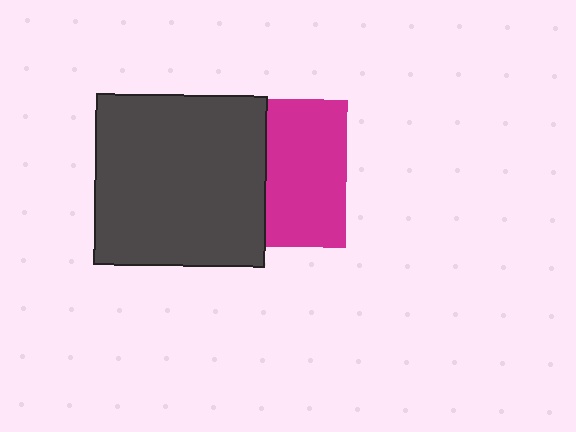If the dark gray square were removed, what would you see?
You would see the complete magenta square.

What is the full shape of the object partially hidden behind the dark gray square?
The partially hidden object is a magenta square.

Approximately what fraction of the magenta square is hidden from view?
Roughly 46% of the magenta square is hidden behind the dark gray square.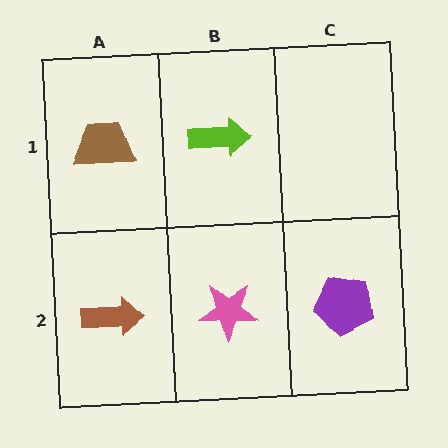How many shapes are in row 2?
3 shapes.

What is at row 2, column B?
A pink star.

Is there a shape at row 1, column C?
No, that cell is empty.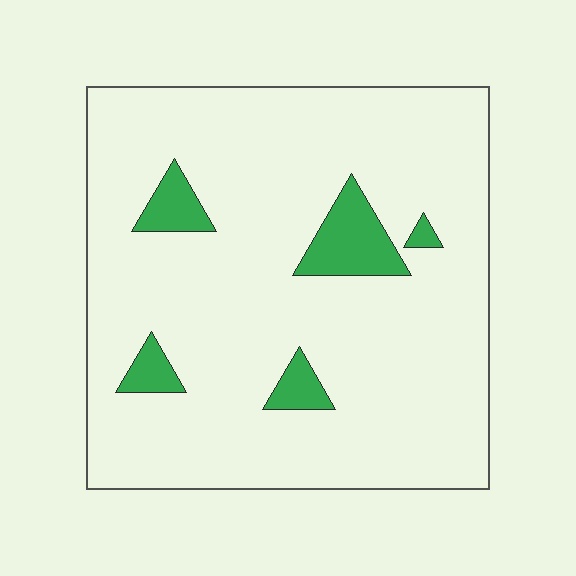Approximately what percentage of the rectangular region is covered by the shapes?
Approximately 10%.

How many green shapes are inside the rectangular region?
5.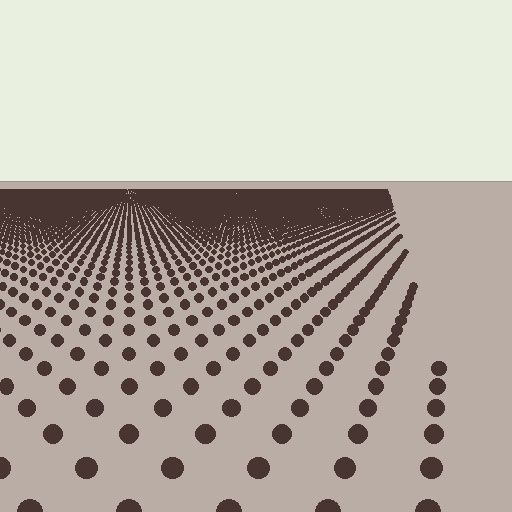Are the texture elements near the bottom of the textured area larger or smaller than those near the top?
Larger. Near the bottom, elements are closer to the viewer and appear at a bigger on-screen size.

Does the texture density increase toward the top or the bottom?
Density increases toward the top.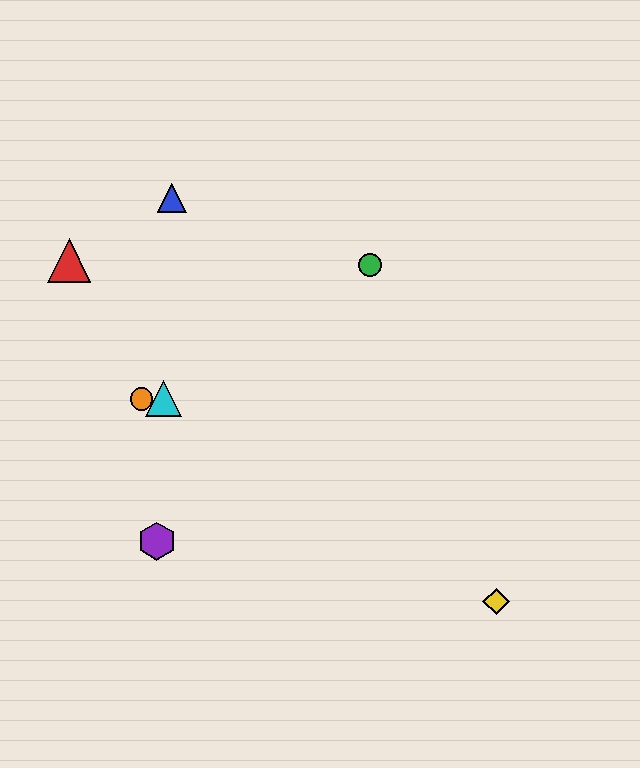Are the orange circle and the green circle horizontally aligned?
No, the orange circle is at y≈399 and the green circle is at y≈265.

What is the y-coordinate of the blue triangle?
The blue triangle is at y≈198.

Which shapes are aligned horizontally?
The orange circle, the cyan triangle are aligned horizontally.